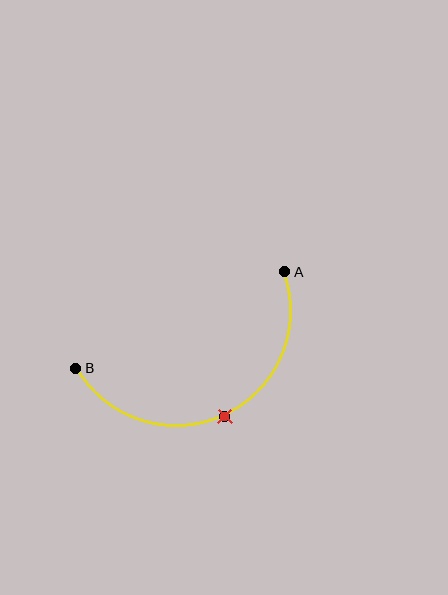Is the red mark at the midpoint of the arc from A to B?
Yes. The red mark lies on the arc at equal arc-length from both A and B — it is the arc midpoint.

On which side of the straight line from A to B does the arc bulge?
The arc bulges below the straight line connecting A and B.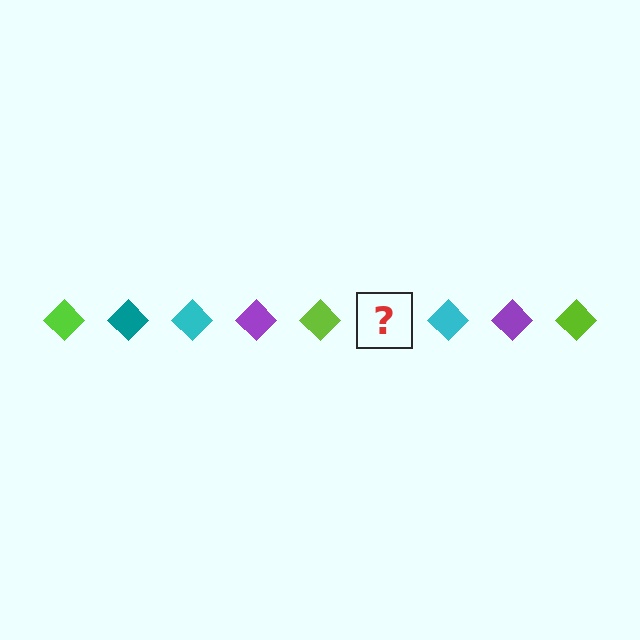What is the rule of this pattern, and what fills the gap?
The rule is that the pattern cycles through lime, teal, cyan, purple diamonds. The gap should be filled with a teal diamond.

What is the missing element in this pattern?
The missing element is a teal diamond.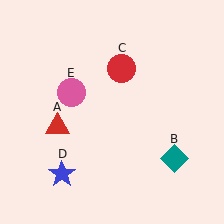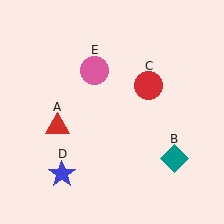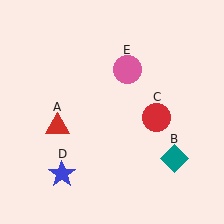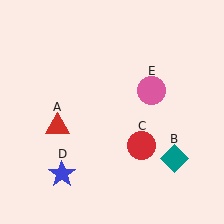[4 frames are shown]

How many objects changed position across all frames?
2 objects changed position: red circle (object C), pink circle (object E).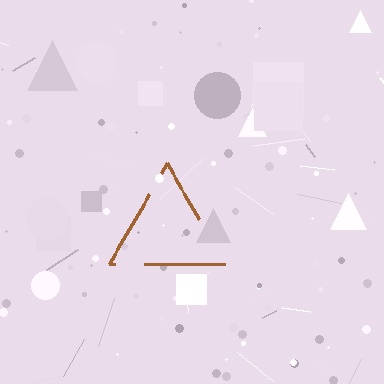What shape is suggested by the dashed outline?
The dashed outline suggests a triangle.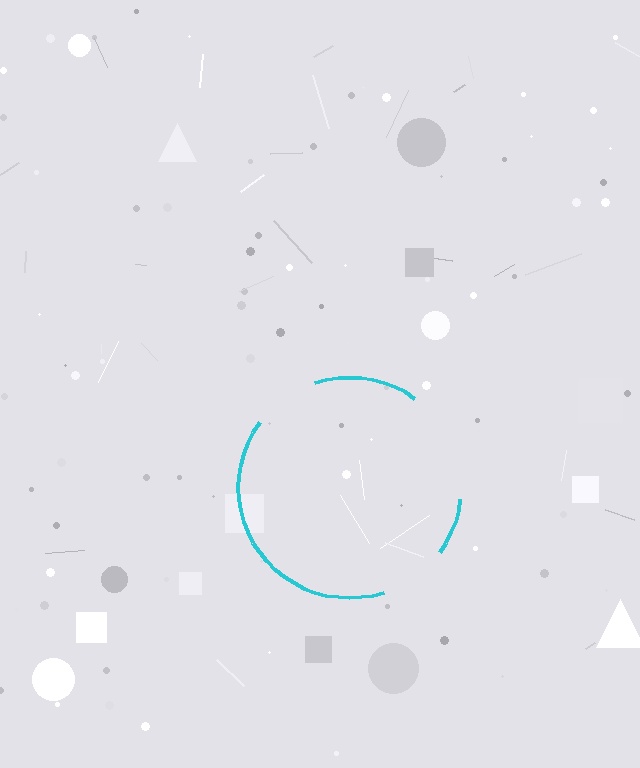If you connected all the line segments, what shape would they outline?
They would outline a circle.